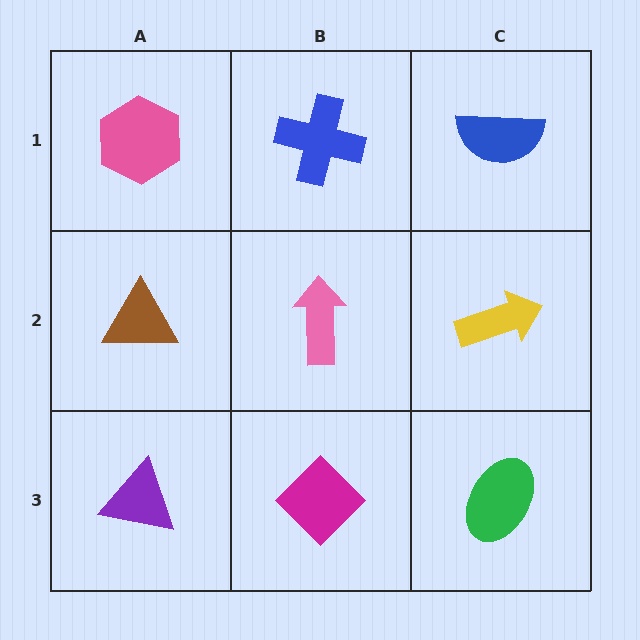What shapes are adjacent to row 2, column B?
A blue cross (row 1, column B), a magenta diamond (row 3, column B), a brown triangle (row 2, column A), a yellow arrow (row 2, column C).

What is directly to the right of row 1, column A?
A blue cross.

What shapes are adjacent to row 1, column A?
A brown triangle (row 2, column A), a blue cross (row 1, column B).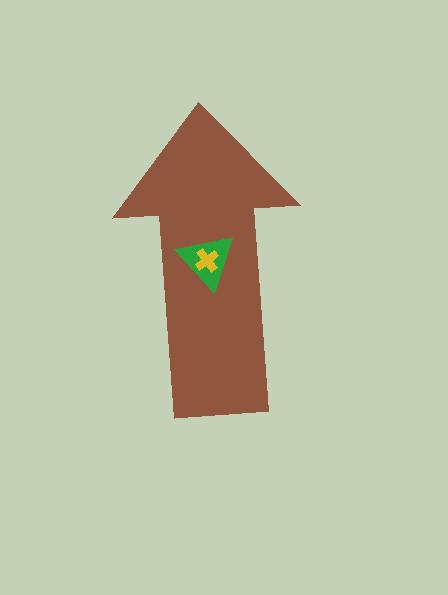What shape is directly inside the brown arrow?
The green triangle.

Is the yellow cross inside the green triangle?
Yes.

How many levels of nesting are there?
3.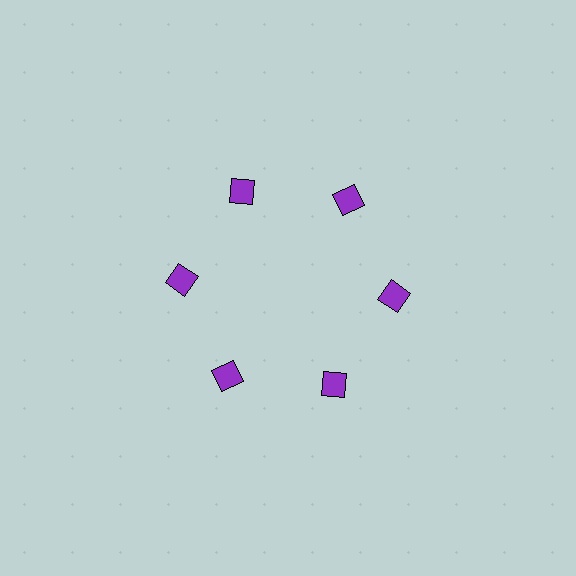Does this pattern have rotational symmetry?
Yes, this pattern has 6-fold rotational symmetry. It looks the same after rotating 60 degrees around the center.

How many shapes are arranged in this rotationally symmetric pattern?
There are 6 shapes, arranged in 6 groups of 1.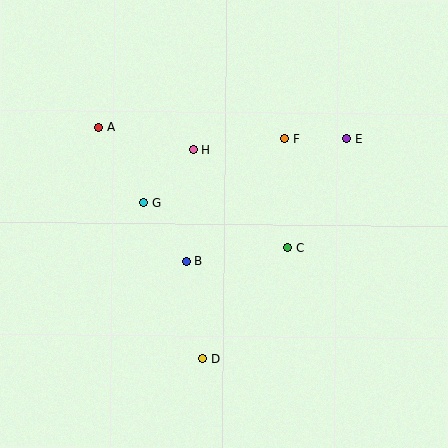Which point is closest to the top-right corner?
Point E is closest to the top-right corner.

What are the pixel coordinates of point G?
Point G is at (144, 203).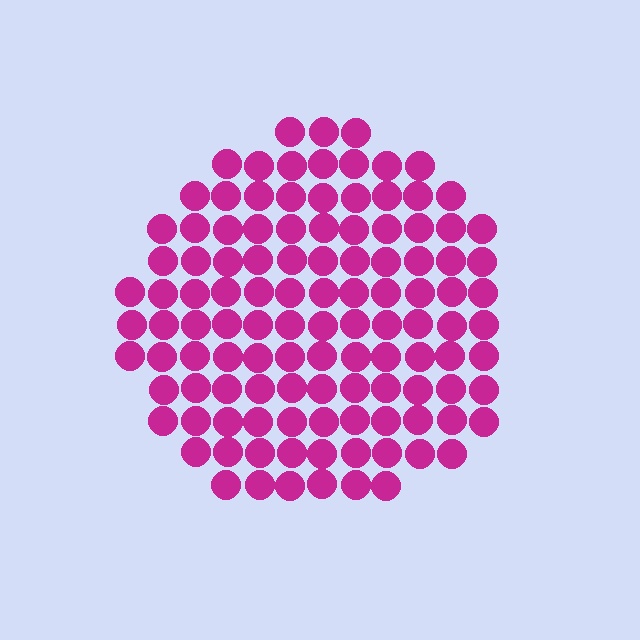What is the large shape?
The large shape is a circle.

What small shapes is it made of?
It is made of small circles.